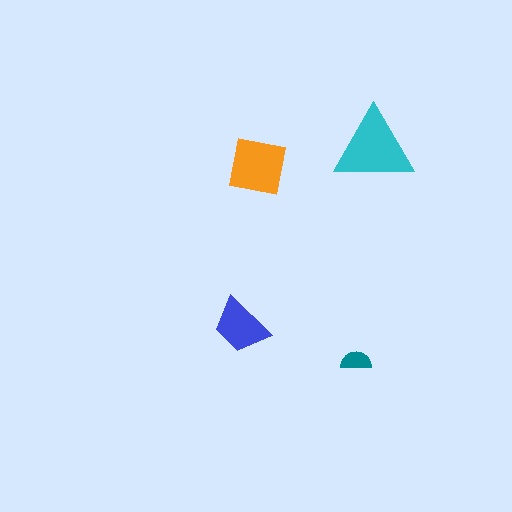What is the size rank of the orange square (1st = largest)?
2nd.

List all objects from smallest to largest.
The teal semicircle, the blue trapezoid, the orange square, the cyan triangle.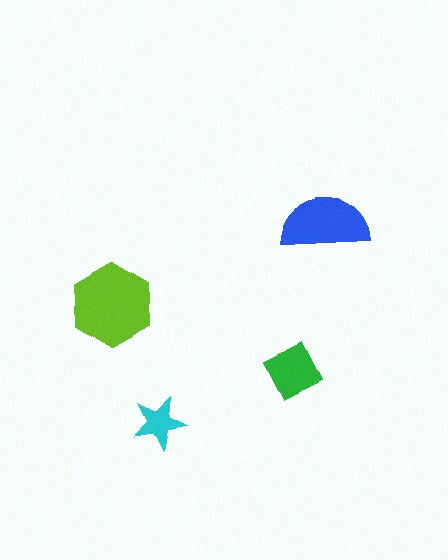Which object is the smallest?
The cyan star.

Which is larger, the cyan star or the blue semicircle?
The blue semicircle.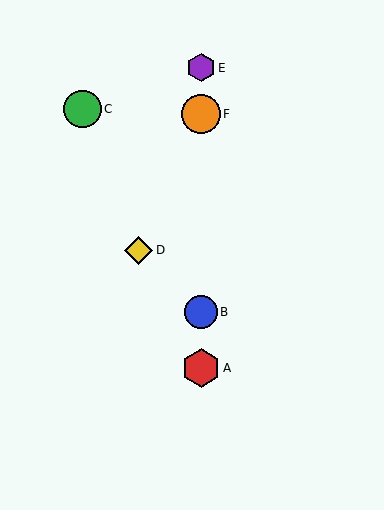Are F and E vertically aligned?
Yes, both are at x≈201.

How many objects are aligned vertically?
4 objects (A, B, E, F) are aligned vertically.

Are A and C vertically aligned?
No, A is at x≈201 and C is at x≈82.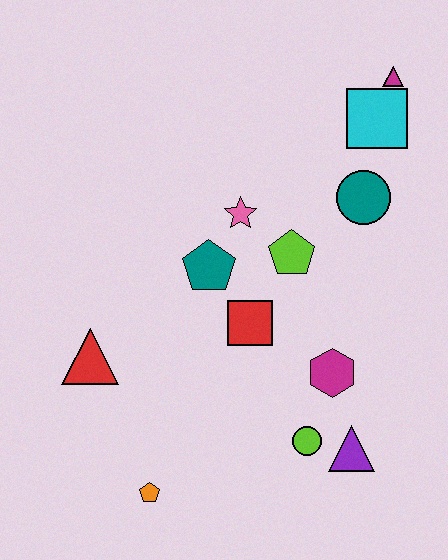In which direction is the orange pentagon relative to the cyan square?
The orange pentagon is below the cyan square.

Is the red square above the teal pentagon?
No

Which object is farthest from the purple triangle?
The magenta triangle is farthest from the purple triangle.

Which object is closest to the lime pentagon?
The pink star is closest to the lime pentagon.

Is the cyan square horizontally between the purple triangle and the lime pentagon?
No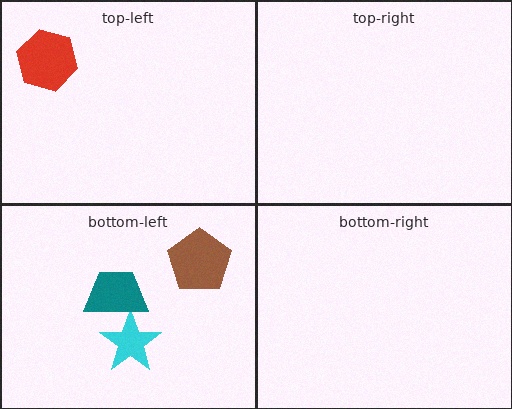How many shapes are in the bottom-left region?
3.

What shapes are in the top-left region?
The red hexagon.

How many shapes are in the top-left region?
1.